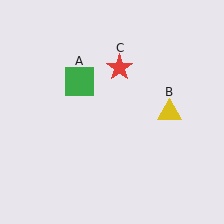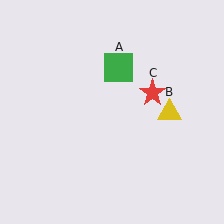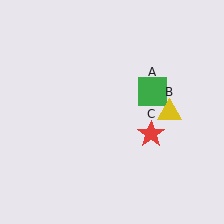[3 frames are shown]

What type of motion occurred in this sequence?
The green square (object A), red star (object C) rotated clockwise around the center of the scene.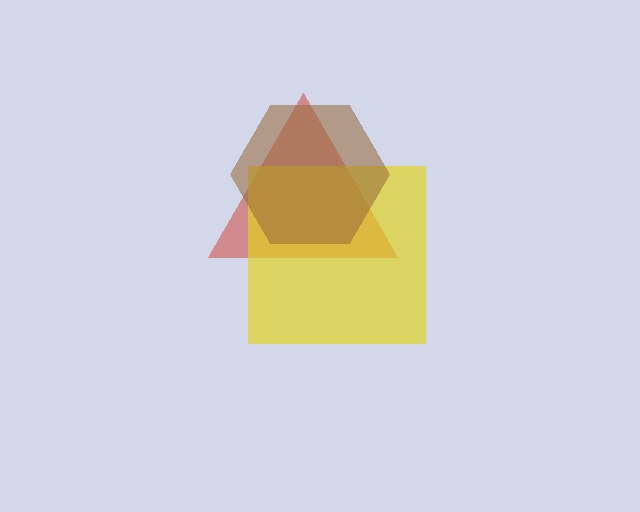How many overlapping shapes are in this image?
There are 3 overlapping shapes in the image.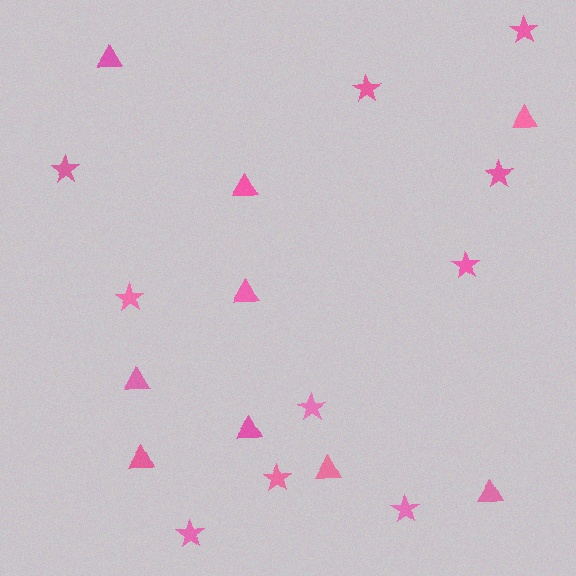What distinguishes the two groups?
There are 2 groups: one group of triangles (9) and one group of stars (10).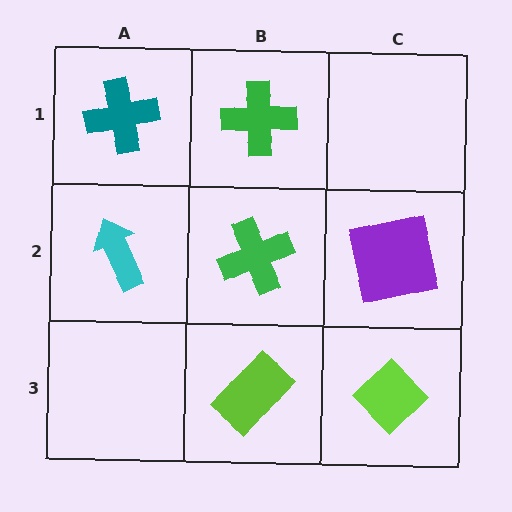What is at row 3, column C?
A lime diamond.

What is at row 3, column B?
A lime rectangle.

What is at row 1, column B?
A green cross.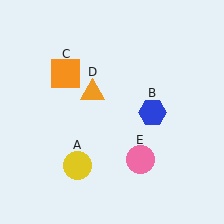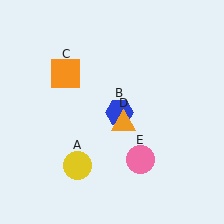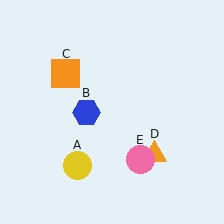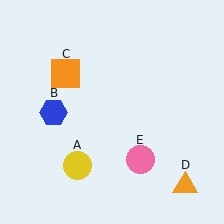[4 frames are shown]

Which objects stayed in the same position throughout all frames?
Yellow circle (object A) and orange square (object C) and pink circle (object E) remained stationary.